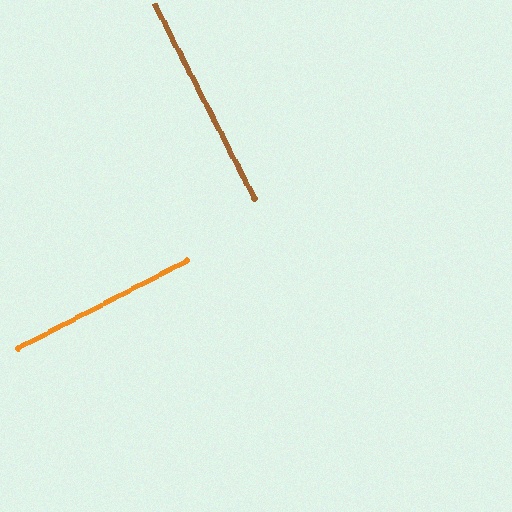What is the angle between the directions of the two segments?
Approximately 90 degrees.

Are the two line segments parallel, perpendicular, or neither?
Perpendicular — they meet at approximately 90°.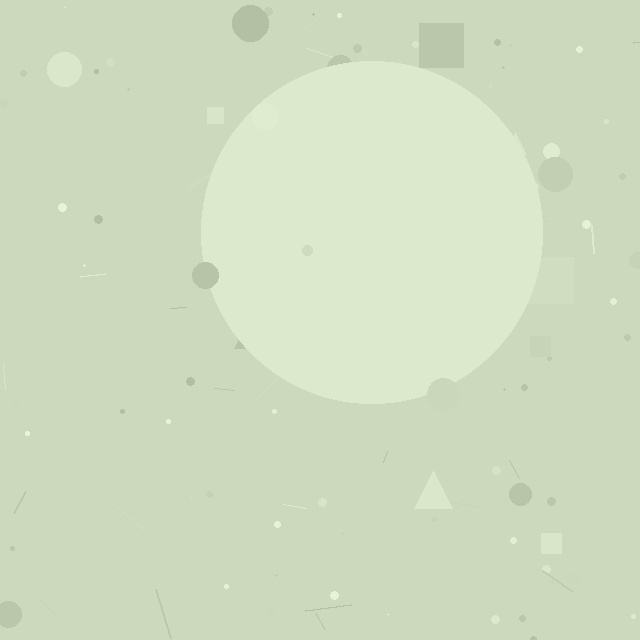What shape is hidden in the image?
A circle is hidden in the image.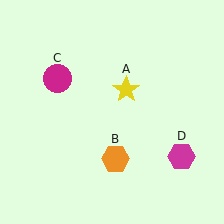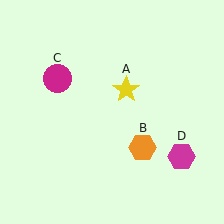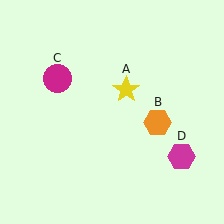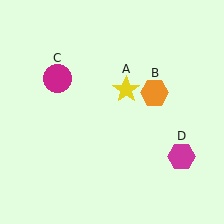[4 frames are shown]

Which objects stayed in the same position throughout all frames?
Yellow star (object A) and magenta circle (object C) and magenta hexagon (object D) remained stationary.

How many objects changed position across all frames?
1 object changed position: orange hexagon (object B).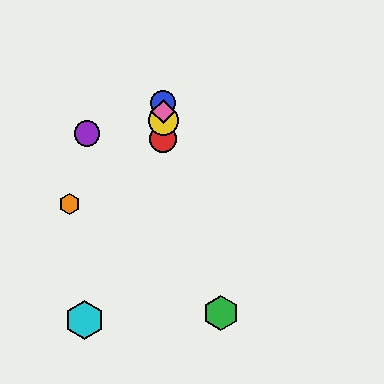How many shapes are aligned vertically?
4 shapes (the red circle, the blue circle, the yellow circle, the pink diamond) are aligned vertically.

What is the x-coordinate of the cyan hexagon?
The cyan hexagon is at x≈84.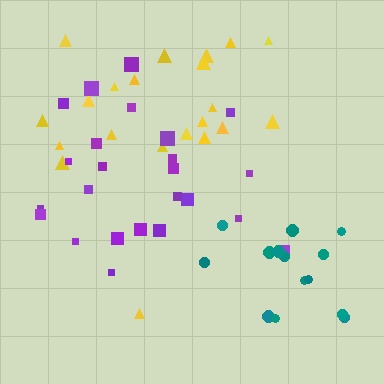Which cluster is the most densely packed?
Teal.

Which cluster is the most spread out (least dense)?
Yellow.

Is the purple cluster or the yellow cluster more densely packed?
Purple.